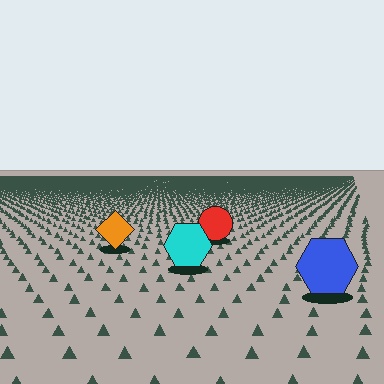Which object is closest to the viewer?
The blue hexagon is closest. The texture marks near it are larger and more spread out.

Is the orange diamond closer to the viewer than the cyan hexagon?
No. The cyan hexagon is closer — you can tell from the texture gradient: the ground texture is coarser near it.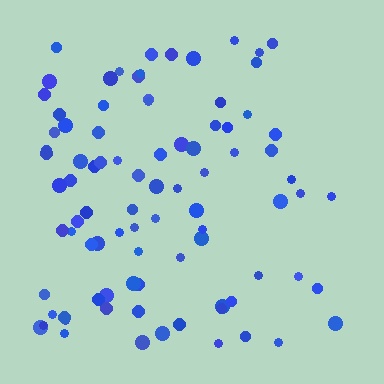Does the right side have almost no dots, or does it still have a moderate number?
Still a moderate number, just noticeably fewer than the left.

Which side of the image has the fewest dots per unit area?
The right.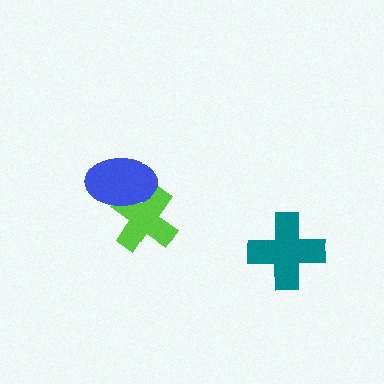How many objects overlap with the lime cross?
1 object overlaps with the lime cross.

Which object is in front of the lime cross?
The blue ellipse is in front of the lime cross.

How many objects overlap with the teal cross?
0 objects overlap with the teal cross.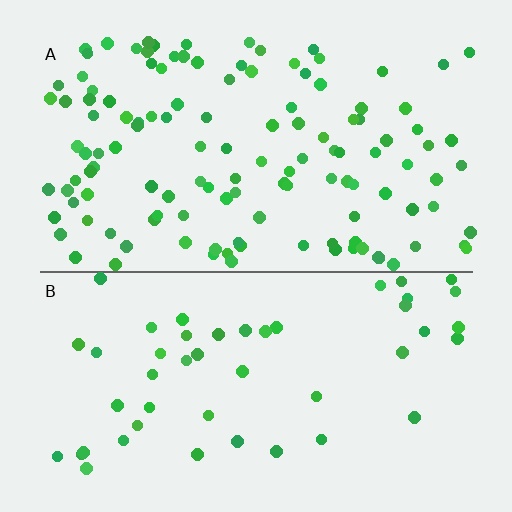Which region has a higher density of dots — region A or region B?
A (the top).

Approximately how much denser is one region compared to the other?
Approximately 2.7× — region A over region B.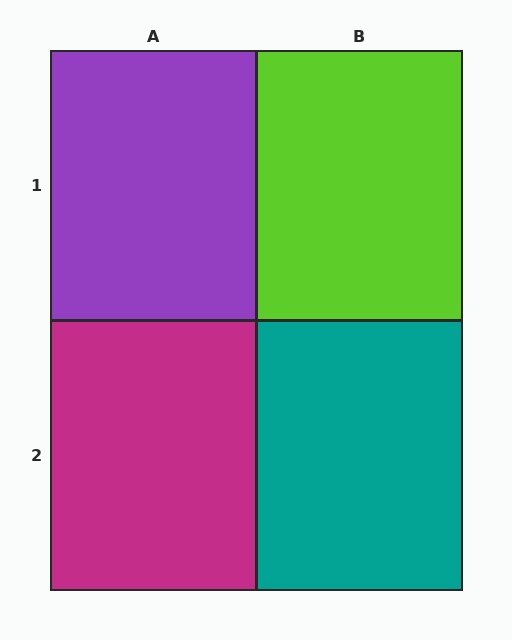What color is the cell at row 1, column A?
Purple.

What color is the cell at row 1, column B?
Lime.